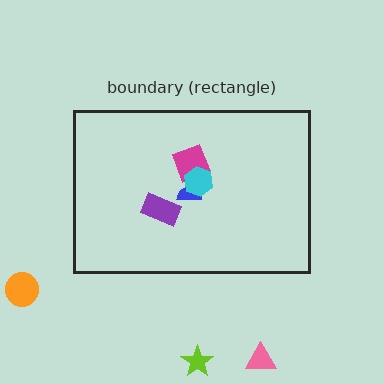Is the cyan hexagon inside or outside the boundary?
Inside.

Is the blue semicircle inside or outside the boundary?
Inside.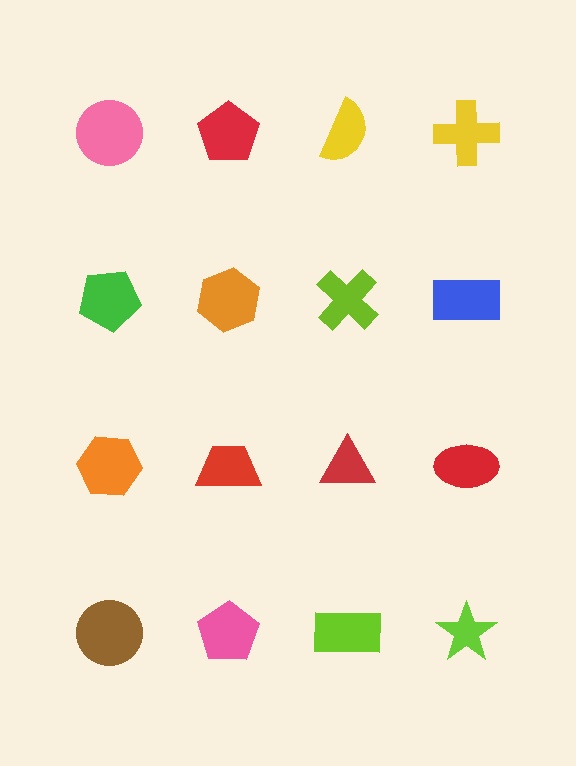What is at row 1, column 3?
A yellow semicircle.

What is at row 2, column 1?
A green pentagon.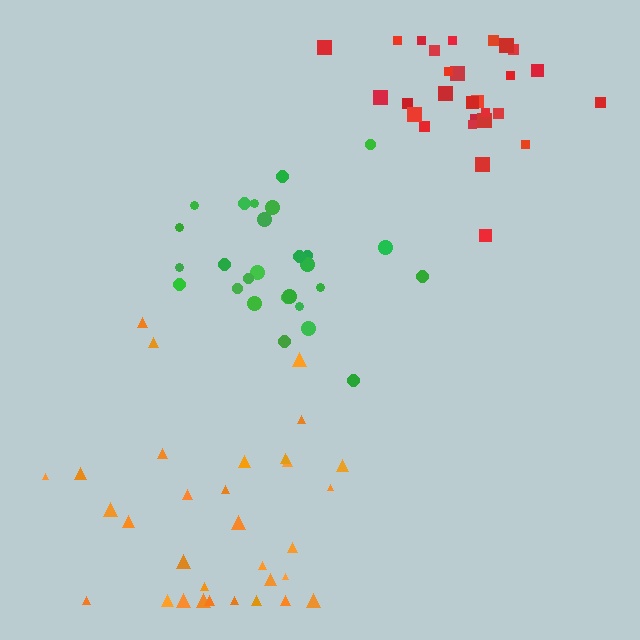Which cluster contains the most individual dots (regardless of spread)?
Orange (32).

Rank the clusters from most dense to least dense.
red, green, orange.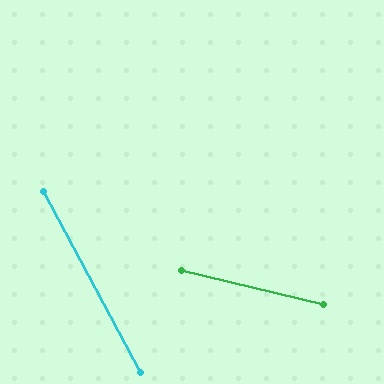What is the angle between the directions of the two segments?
Approximately 48 degrees.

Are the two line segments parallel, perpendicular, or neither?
Neither parallel nor perpendicular — they differ by about 48°.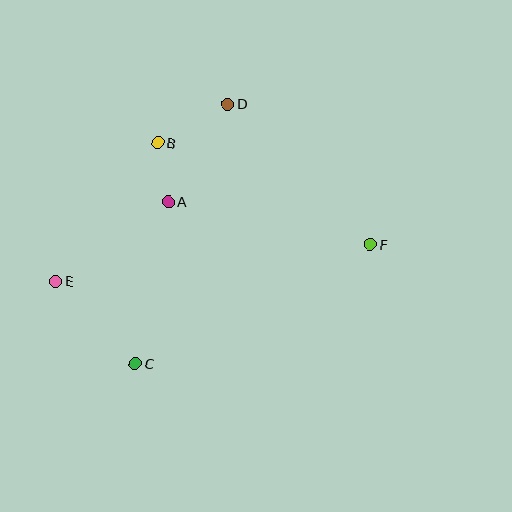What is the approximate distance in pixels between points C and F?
The distance between C and F is approximately 263 pixels.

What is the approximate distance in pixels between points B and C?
The distance between B and C is approximately 222 pixels.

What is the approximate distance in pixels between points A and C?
The distance between A and C is approximately 165 pixels.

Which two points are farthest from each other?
Points E and F are farthest from each other.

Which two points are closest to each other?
Points A and B are closest to each other.